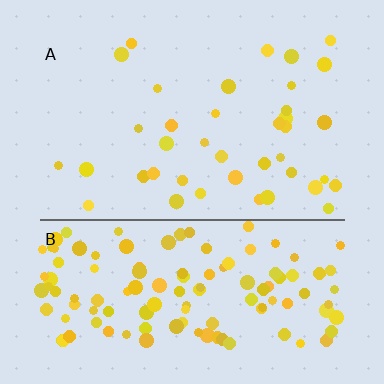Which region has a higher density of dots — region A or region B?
B (the bottom).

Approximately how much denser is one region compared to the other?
Approximately 3.4× — region B over region A.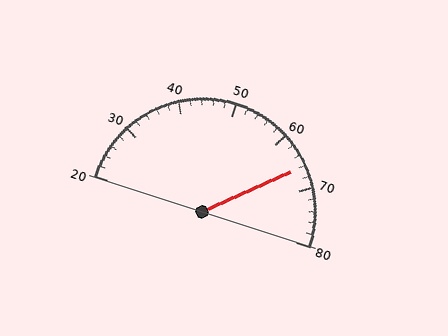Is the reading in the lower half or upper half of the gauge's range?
The reading is in the upper half of the range (20 to 80).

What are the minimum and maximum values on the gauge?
The gauge ranges from 20 to 80.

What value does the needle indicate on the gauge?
The needle indicates approximately 66.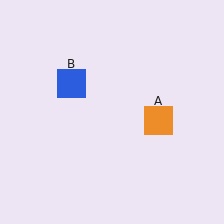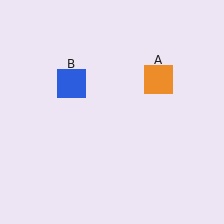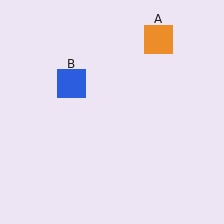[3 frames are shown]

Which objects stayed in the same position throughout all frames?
Blue square (object B) remained stationary.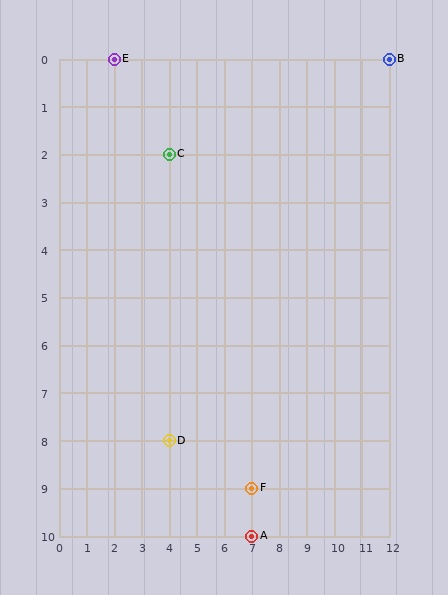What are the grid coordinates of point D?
Point D is at grid coordinates (4, 8).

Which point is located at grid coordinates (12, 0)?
Point B is at (12, 0).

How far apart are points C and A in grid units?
Points C and A are 3 columns and 8 rows apart (about 8.5 grid units diagonally).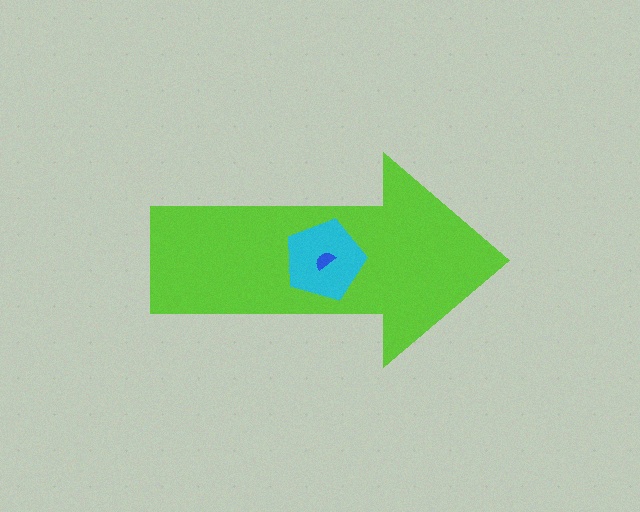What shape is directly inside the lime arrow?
The cyan pentagon.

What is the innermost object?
The blue semicircle.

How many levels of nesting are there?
3.